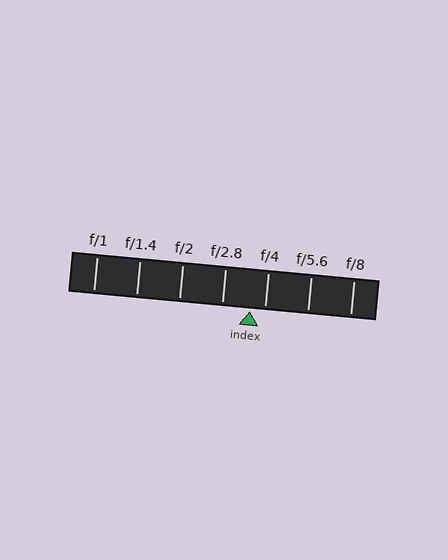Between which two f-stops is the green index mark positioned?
The index mark is between f/2.8 and f/4.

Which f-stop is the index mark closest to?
The index mark is closest to f/4.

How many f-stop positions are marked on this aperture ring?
There are 7 f-stop positions marked.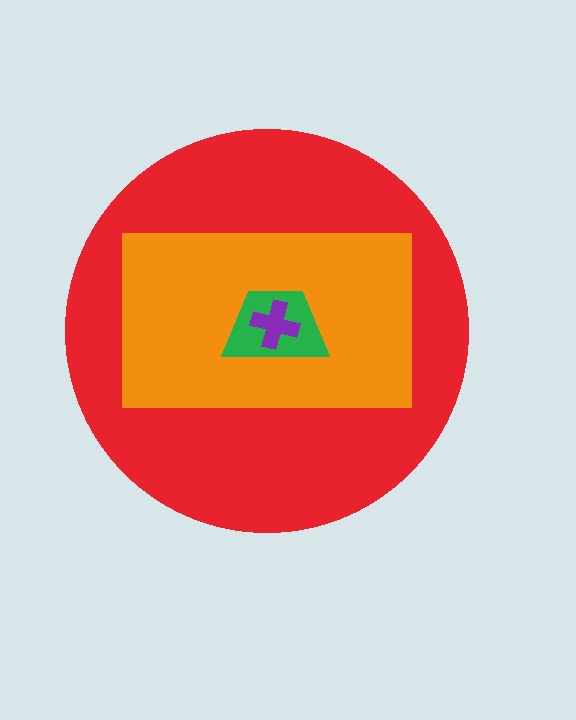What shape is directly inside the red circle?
The orange rectangle.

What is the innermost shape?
The purple cross.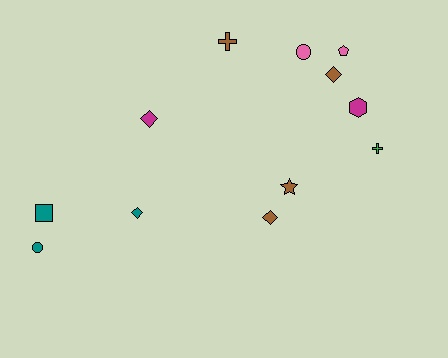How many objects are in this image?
There are 12 objects.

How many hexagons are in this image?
There is 1 hexagon.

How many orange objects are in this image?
There are no orange objects.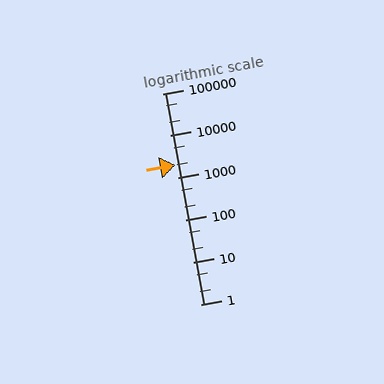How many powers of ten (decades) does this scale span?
The scale spans 5 decades, from 1 to 100000.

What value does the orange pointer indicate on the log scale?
The pointer indicates approximately 2000.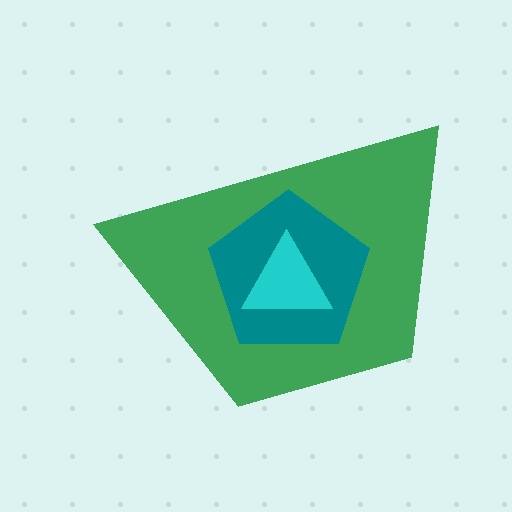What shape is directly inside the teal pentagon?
The cyan triangle.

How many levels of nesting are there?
3.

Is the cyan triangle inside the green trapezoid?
Yes.